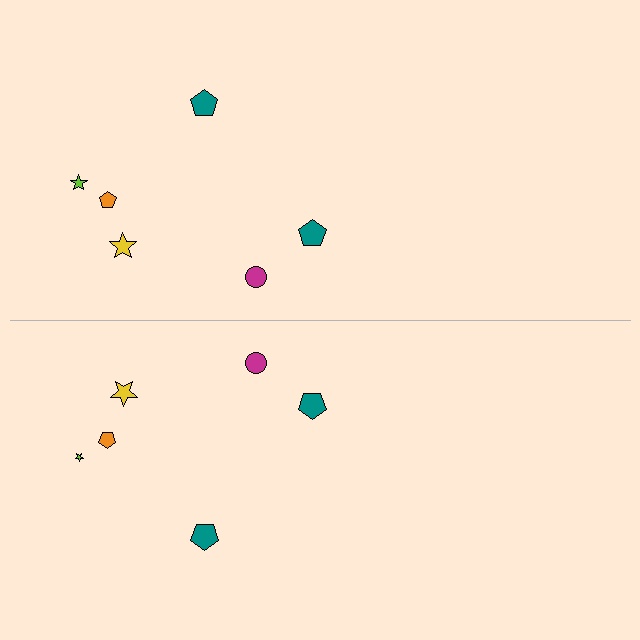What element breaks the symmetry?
The lime star on the bottom side has a different size than its mirror counterpart.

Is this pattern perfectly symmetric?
No, the pattern is not perfectly symmetric. The lime star on the bottom side has a different size than its mirror counterpart.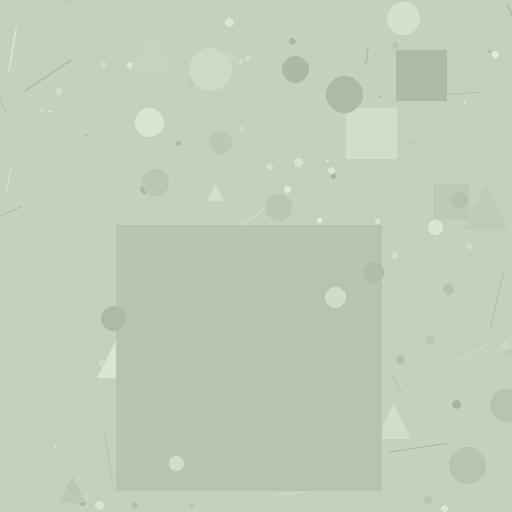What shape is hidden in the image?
A square is hidden in the image.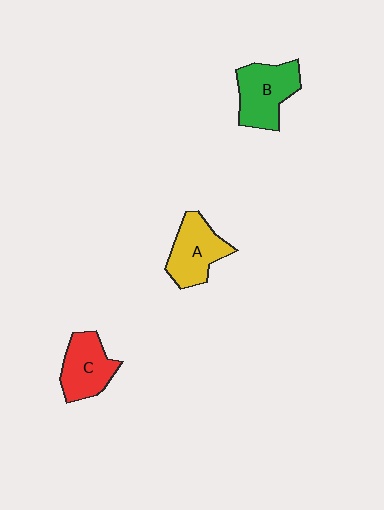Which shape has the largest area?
Shape B (green).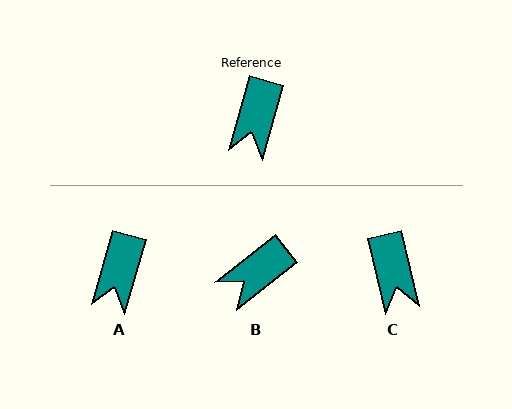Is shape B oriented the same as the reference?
No, it is off by about 36 degrees.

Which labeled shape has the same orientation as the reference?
A.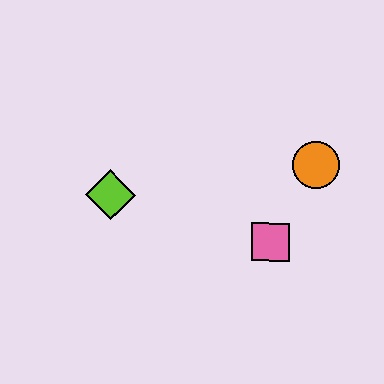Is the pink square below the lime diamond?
Yes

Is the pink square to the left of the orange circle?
Yes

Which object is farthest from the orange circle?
The lime diamond is farthest from the orange circle.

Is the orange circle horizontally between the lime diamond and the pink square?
No